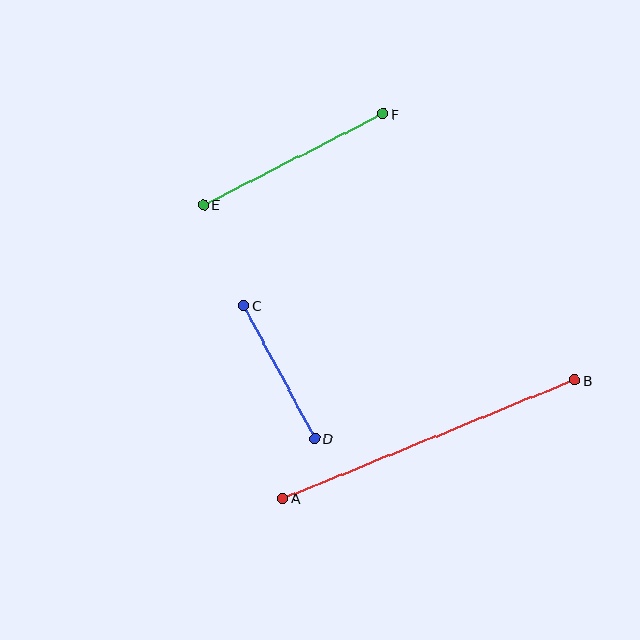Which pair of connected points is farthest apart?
Points A and B are farthest apart.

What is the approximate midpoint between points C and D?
The midpoint is at approximately (279, 372) pixels.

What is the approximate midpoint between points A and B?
The midpoint is at approximately (429, 439) pixels.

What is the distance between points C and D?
The distance is approximately 151 pixels.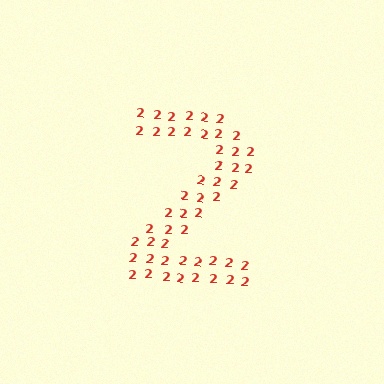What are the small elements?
The small elements are digit 2's.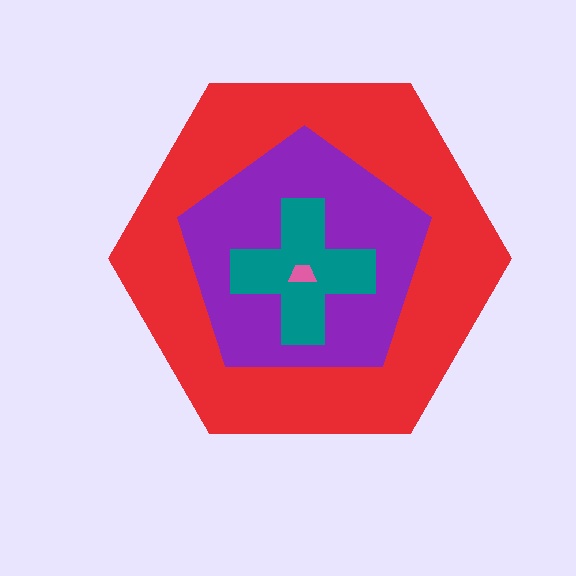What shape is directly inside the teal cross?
The pink trapezoid.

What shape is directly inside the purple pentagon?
The teal cross.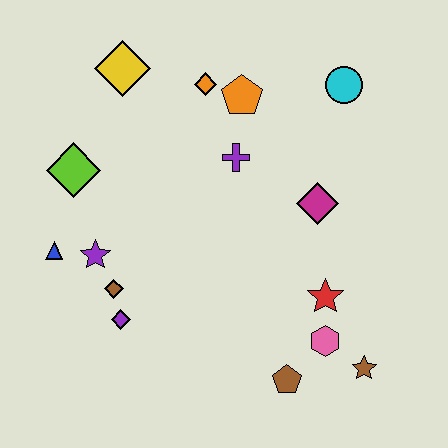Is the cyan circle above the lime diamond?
Yes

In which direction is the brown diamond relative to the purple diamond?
The brown diamond is above the purple diamond.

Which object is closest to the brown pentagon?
The pink hexagon is closest to the brown pentagon.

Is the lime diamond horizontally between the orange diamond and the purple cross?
No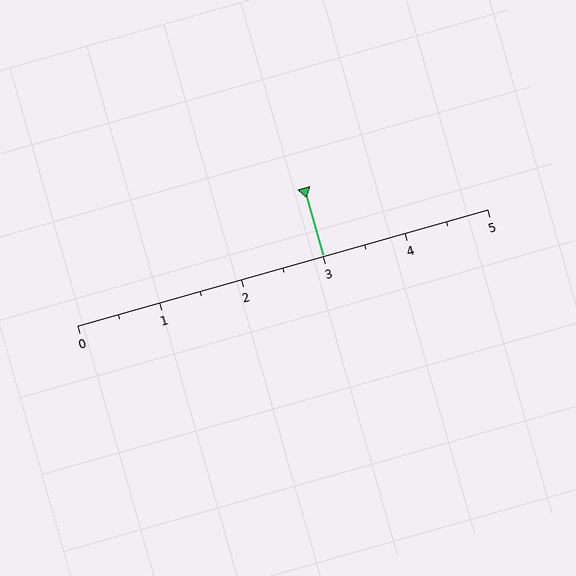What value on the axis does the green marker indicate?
The marker indicates approximately 3.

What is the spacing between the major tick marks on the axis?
The major ticks are spaced 1 apart.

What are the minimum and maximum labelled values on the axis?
The axis runs from 0 to 5.